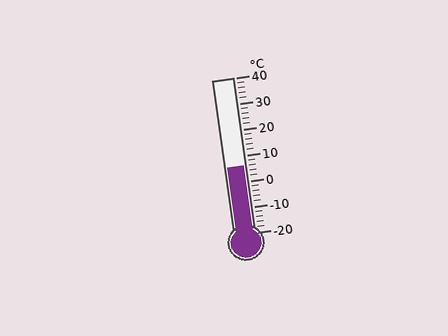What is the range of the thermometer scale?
The thermometer scale ranges from -20°C to 40°C.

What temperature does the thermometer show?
The thermometer shows approximately 6°C.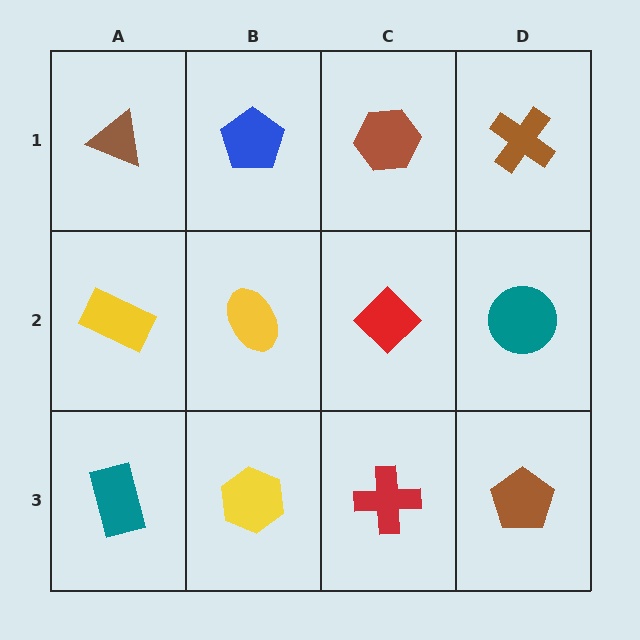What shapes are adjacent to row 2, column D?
A brown cross (row 1, column D), a brown pentagon (row 3, column D), a red diamond (row 2, column C).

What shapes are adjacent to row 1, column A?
A yellow rectangle (row 2, column A), a blue pentagon (row 1, column B).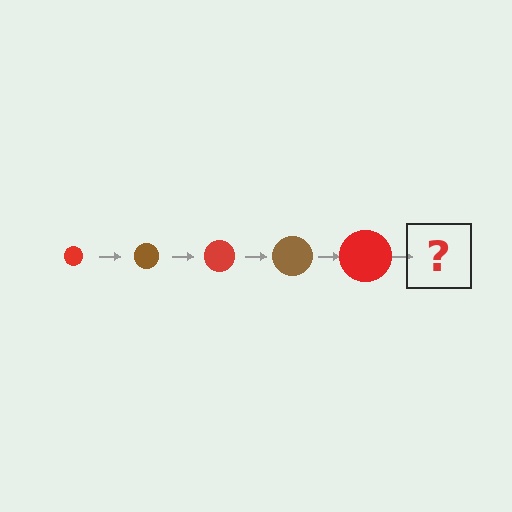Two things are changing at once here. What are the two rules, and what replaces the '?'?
The two rules are that the circle grows larger each step and the color cycles through red and brown. The '?' should be a brown circle, larger than the previous one.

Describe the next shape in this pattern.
It should be a brown circle, larger than the previous one.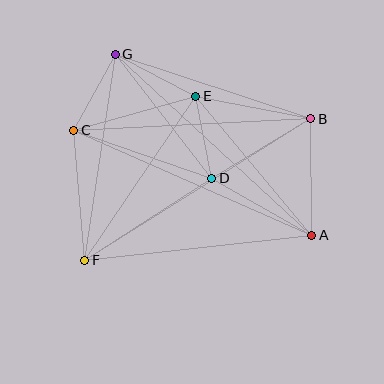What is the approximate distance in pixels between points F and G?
The distance between F and G is approximately 208 pixels.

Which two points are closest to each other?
Points D and E are closest to each other.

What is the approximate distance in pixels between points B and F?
The distance between B and F is approximately 267 pixels.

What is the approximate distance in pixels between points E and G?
The distance between E and G is approximately 91 pixels.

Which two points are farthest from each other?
Points A and G are farthest from each other.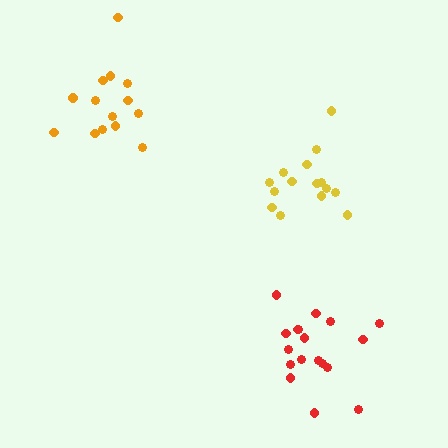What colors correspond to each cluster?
The clusters are colored: red, orange, yellow.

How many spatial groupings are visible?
There are 3 spatial groupings.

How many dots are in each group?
Group 1: 18 dots, Group 2: 14 dots, Group 3: 15 dots (47 total).